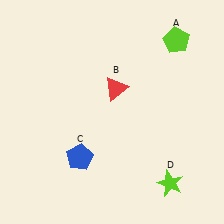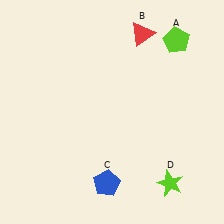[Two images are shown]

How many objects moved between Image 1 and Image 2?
2 objects moved between the two images.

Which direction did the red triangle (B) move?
The red triangle (B) moved up.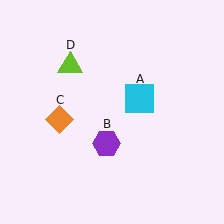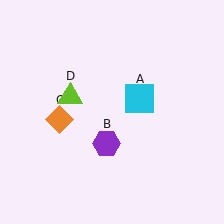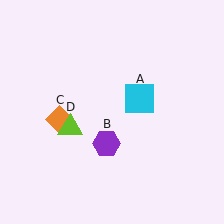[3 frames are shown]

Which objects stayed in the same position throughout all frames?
Cyan square (object A) and purple hexagon (object B) and orange diamond (object C) remained stationary.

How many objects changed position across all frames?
1 object changed position: lime triangle (object D).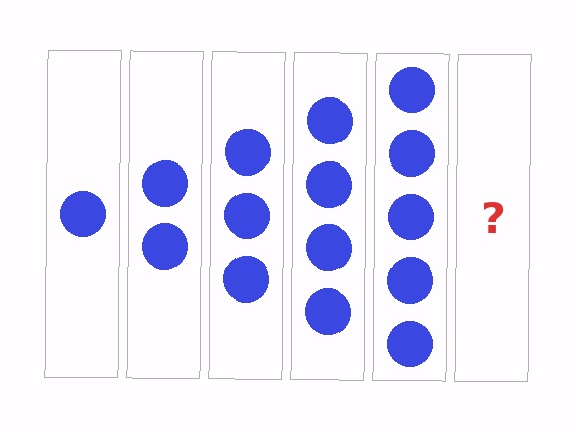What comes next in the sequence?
The next element should be 6 circles.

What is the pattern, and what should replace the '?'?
The pattern is that each step adds one more circle. The '?' should be 6 circles.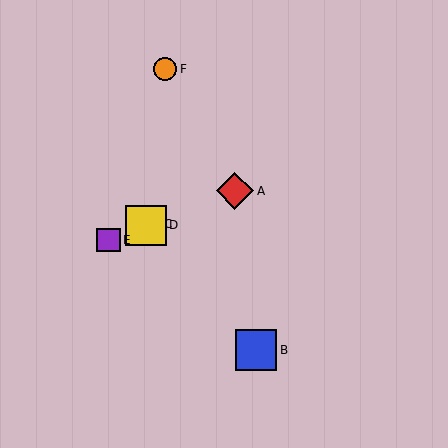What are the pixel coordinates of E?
Object E is at (109, 240).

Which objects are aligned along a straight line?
Objects A, C, D, E are aligned along a straight line.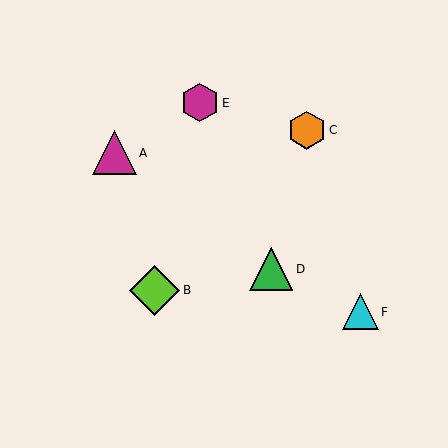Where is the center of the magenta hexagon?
The center of the magenta hexagon is at (200, 103).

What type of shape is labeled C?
Shape C is an orange hexagon.